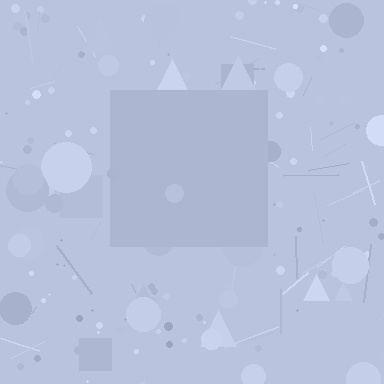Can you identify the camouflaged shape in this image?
The camouflaged shape is a square.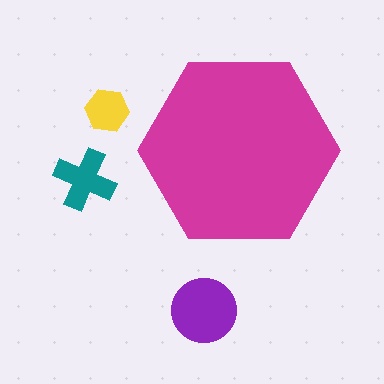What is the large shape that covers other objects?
A magenta hexagon.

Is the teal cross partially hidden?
No, the teal cross is fully visible.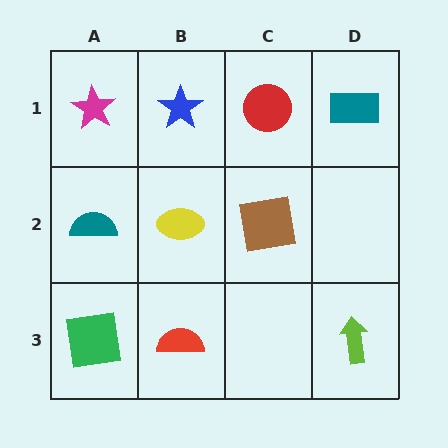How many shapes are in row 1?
4 shapes.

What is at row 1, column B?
A blue star.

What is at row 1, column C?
A red circle.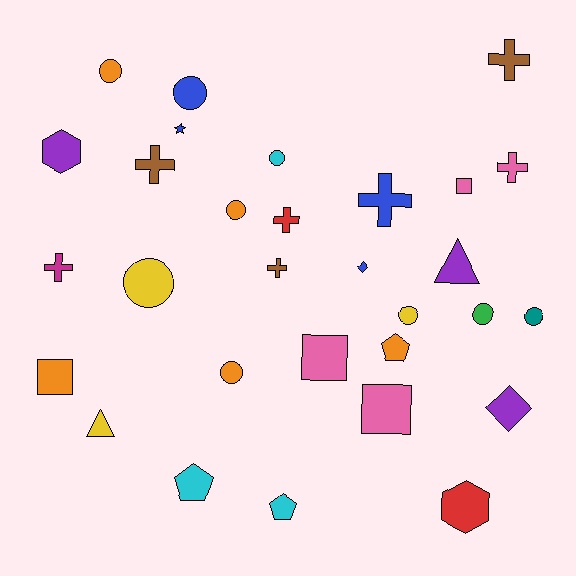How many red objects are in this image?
There are 2 red objects.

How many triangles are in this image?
There are 2 triangles.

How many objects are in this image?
There are 30 objects.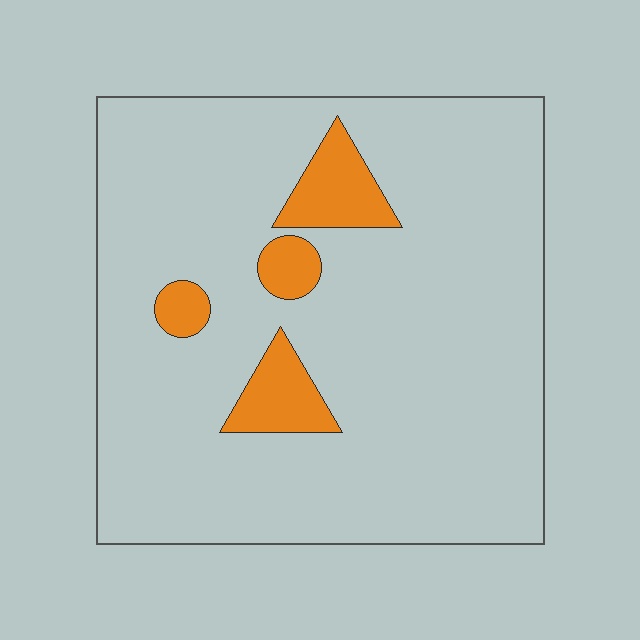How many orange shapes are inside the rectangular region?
4.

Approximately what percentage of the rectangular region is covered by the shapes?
Approximately 10%.